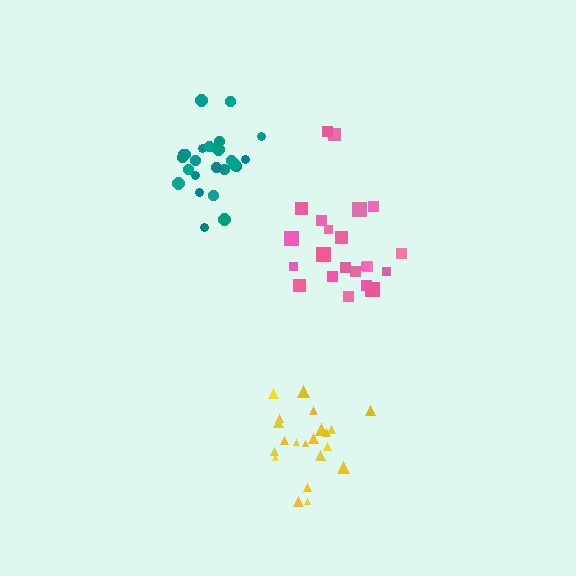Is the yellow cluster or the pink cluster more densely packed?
Yellow.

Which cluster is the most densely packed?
Teal.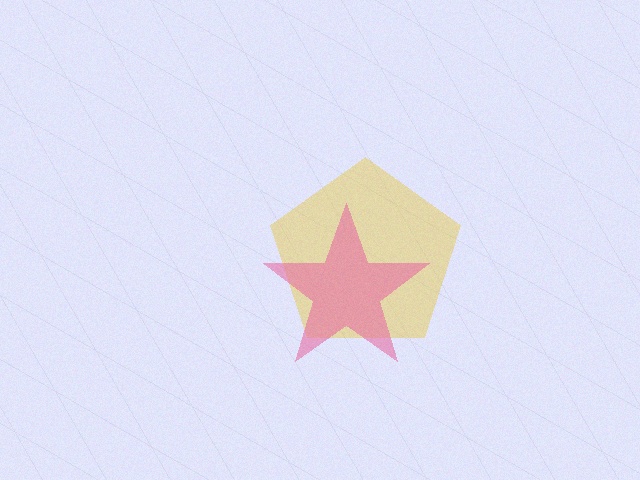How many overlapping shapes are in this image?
There are 2 overlapping shapes in the image.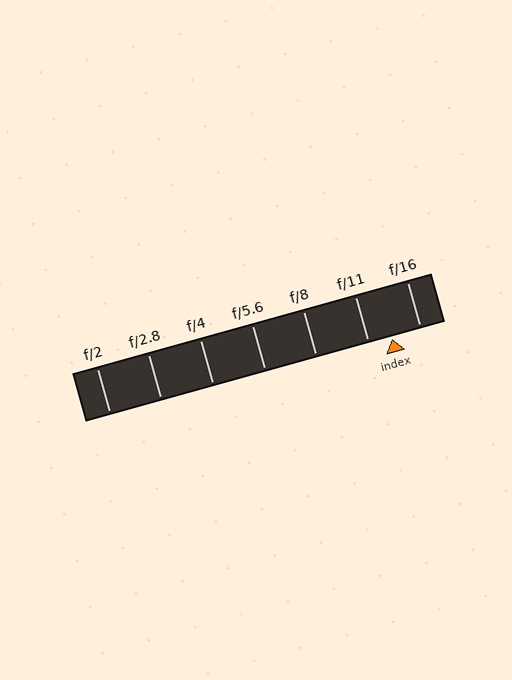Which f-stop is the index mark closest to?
The index mark is closest to f/11.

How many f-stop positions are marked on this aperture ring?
There are 7 f-stop positions marked.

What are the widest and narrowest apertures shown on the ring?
The widest aperture shown is f/2 and the narrowest is f/16.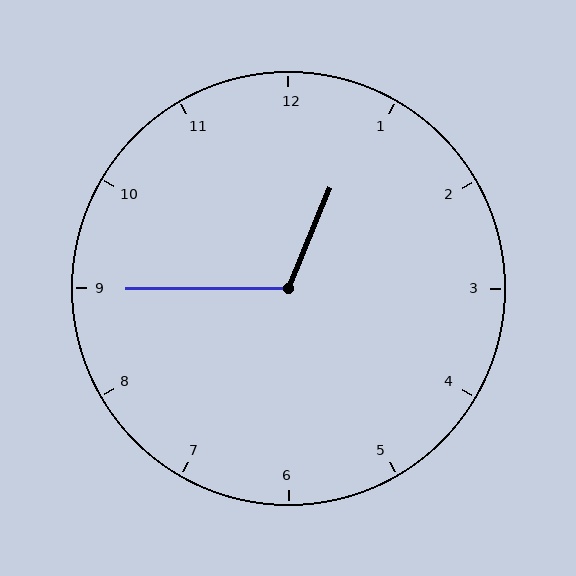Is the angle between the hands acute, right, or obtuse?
It is obtuse.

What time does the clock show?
12:45.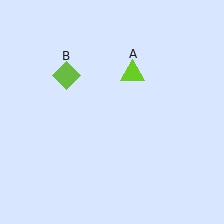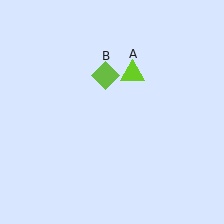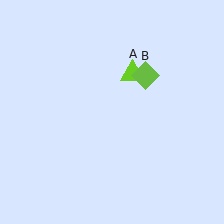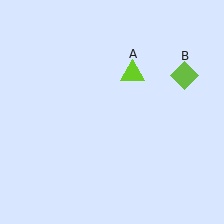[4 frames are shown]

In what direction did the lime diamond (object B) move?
The lime diamond (object B) moved right.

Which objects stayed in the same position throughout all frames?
Lime triangle (object A) remained stationary.